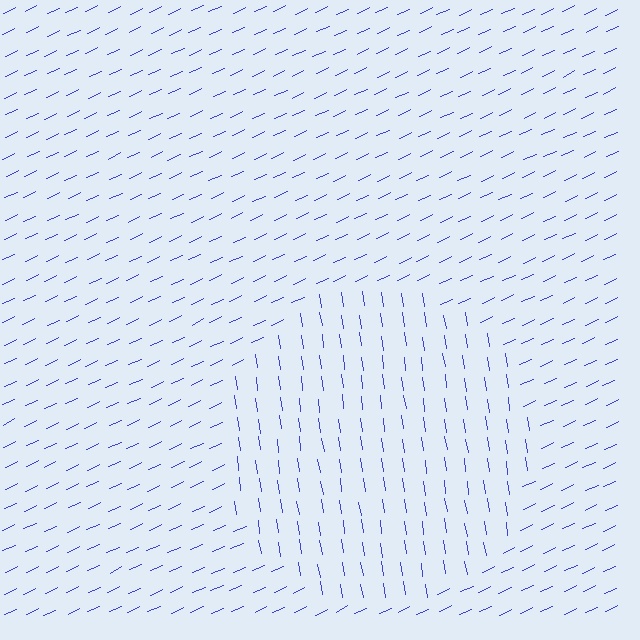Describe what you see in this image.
The image is filled with small blue line segments. A circle region in the image has lines oriented differently from the surrounding lines, creating a visible texture boundary.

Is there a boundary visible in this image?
Yes, there is a texture boundary formed by a change in line orientation.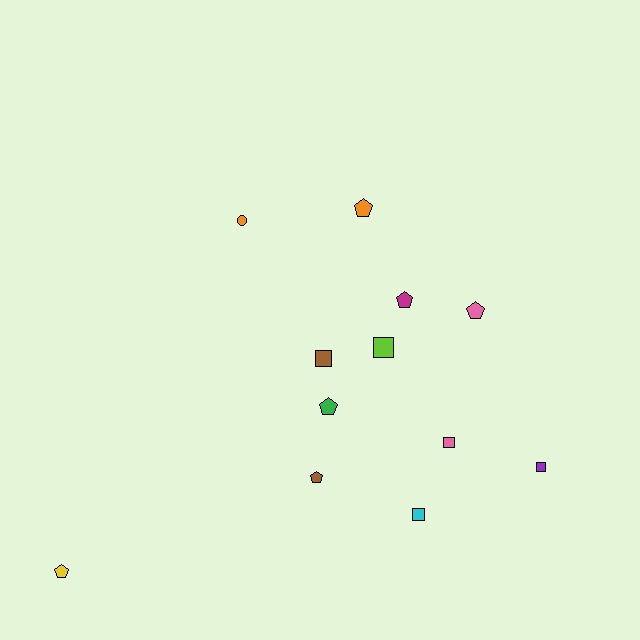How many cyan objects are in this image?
There is 1 cyan object.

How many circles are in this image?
There is 1 circle.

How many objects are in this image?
There are 12 objects.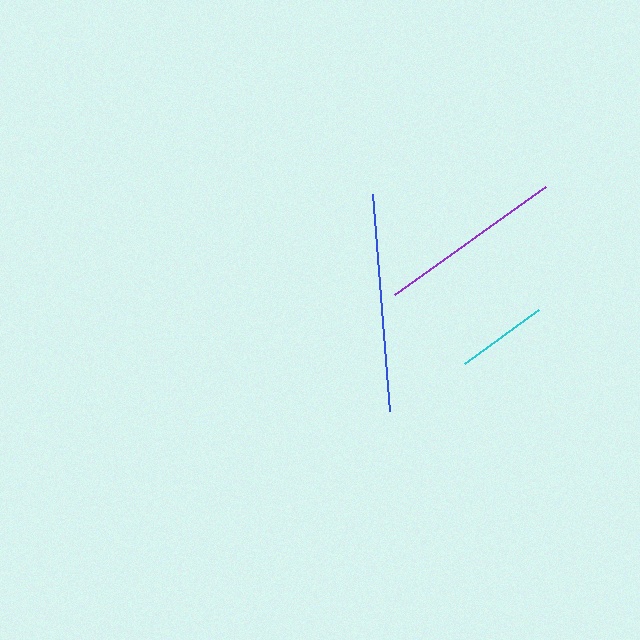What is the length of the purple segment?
The purple segment is approximately 186 pixels long.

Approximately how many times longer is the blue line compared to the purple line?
The blue line is approximately 1.2 times the length of the purple line.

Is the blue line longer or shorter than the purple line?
The blue line is longer than the purple line.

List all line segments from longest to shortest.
From longest to shortest: blue, purple, cyan.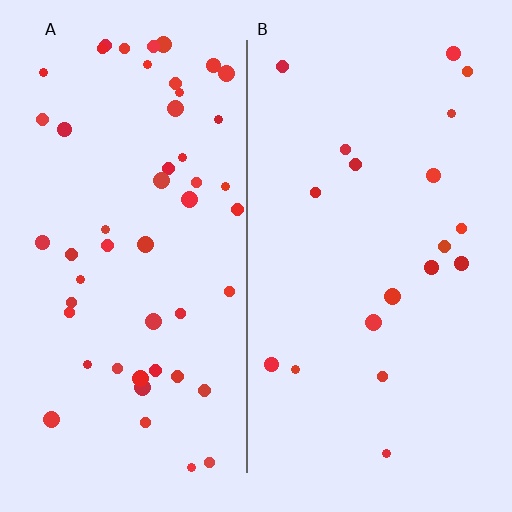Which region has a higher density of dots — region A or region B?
A (the left).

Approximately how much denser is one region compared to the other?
Approximately 2.7× — region A over region B.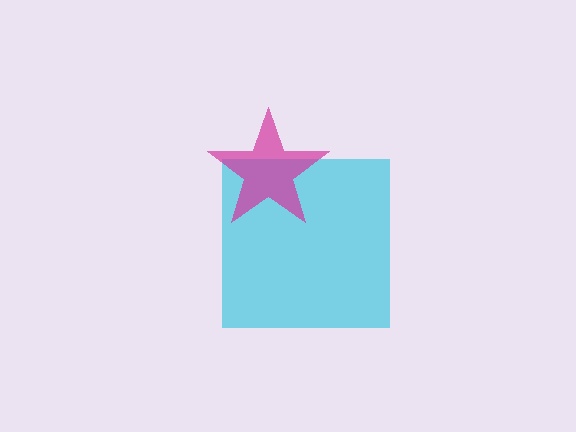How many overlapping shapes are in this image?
There are 2 overlapping shapes in the image.